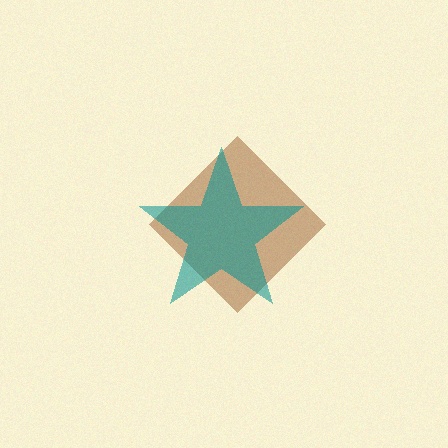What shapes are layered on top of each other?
The layered shapes are: a brown diamond, a teal star.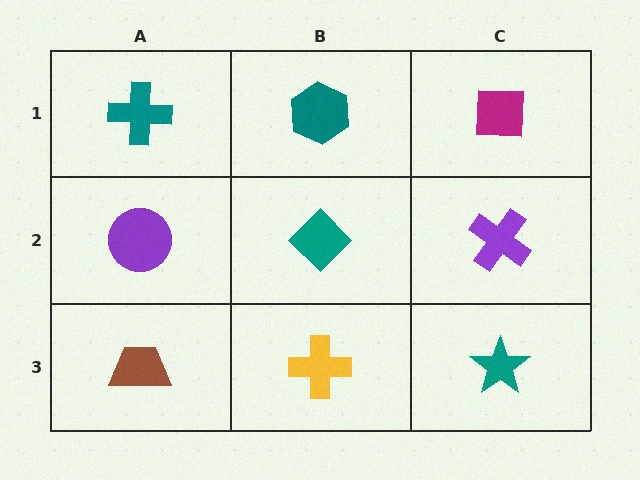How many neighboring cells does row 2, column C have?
3.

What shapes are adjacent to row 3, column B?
A teal diamond (row 2, column B), a brown trapezoid (row 3, column A), a teal star (row 3, column C).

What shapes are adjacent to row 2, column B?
A teal hexagon (row 1, column B), a yellow cross (row 3, column B), a purple circle (row 2, column A), a purple cross (row 2, column C).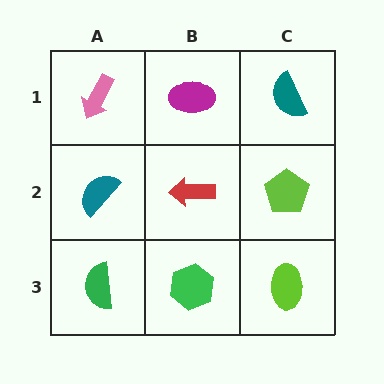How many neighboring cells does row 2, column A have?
3.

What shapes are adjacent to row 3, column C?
A lime pentagon (row 2, column C), a green hexagon (row 3, column B).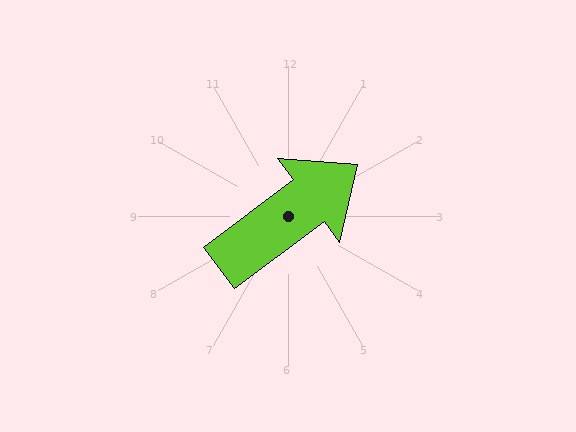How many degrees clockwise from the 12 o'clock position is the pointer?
Approximately 53 degrees.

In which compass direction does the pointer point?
Northeast.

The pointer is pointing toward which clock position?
Roughly 2 o'clock.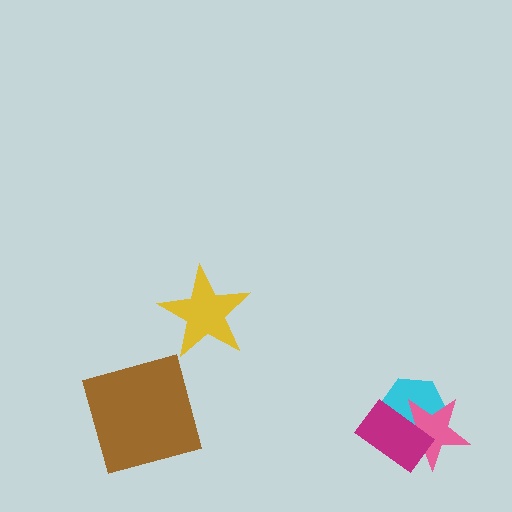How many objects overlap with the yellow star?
0 objects overlap with the yellow star.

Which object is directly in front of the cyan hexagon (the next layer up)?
The pink star is directly in front of the cyan hexagon.